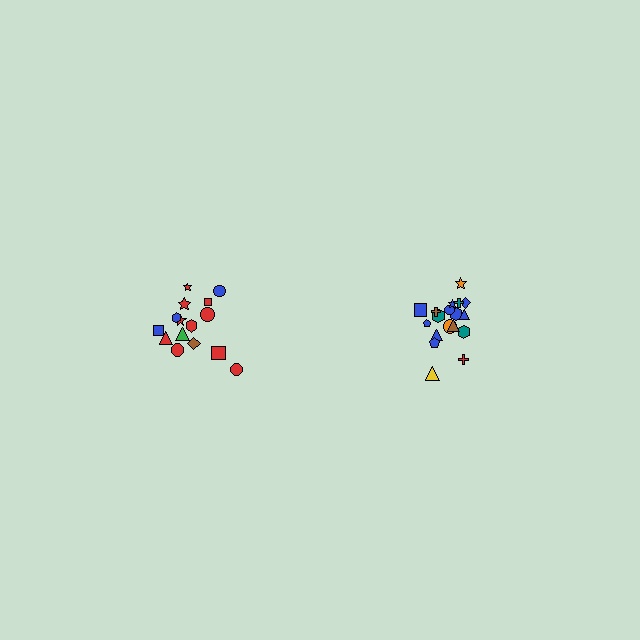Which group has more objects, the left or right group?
The right group.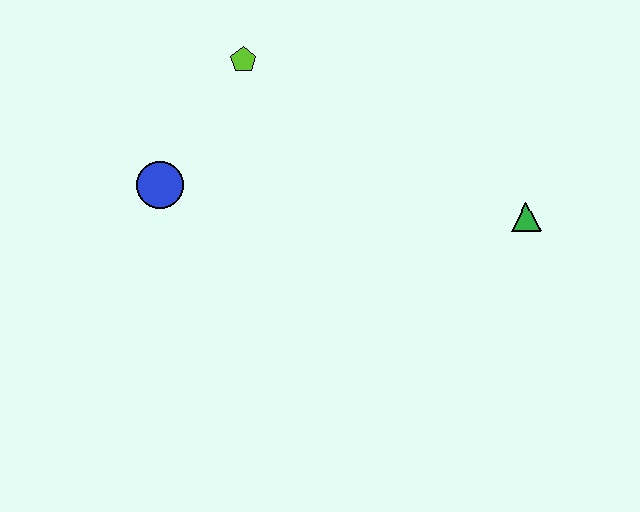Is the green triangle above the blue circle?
No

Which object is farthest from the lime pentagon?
The green triangle is farthest from the lime pentagon.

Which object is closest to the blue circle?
The lime pentagon is closest to the blue circle.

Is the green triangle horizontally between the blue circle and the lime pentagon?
No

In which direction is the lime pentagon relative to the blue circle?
The lime pentagon is above the blue circle.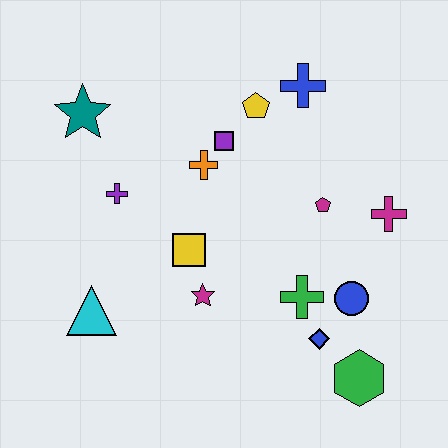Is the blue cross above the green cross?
Yes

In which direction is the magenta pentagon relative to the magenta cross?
The magenta pentagon is to the left of the magenta cross.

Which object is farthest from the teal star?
The green hexagon is farthest from the teal star.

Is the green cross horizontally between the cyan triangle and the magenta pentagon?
Yes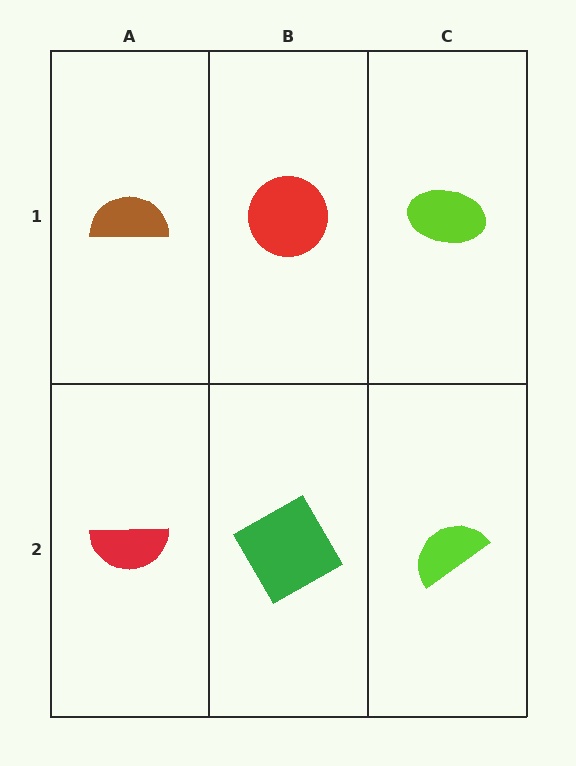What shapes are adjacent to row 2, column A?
A brown semicircle (row 1, column A), a green square (row 2, column B).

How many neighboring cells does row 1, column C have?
2.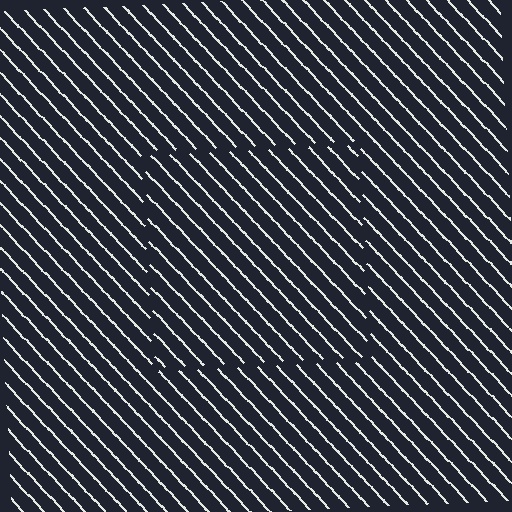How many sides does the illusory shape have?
4 sides — the line-ends trace a square.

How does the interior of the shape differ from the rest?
The interior of the shape contains the same grating, shifted by half a period — the contour is defined by the phase discontinuity where line-ends from the inner and outer gratings abut.